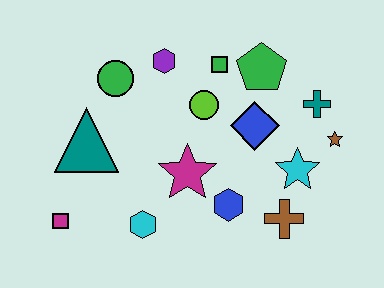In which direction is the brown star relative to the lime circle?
The brown star is to the right of the lime circle.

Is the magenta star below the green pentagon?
Yes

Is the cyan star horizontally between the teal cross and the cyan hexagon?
Yes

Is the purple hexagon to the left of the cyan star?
Yes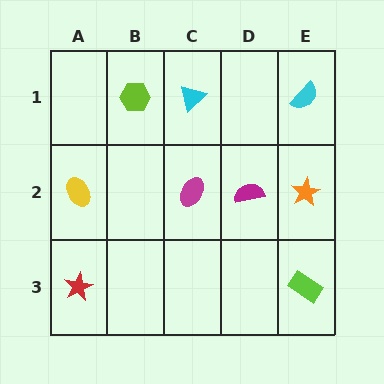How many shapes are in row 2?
4 shapes.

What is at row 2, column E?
An orange star.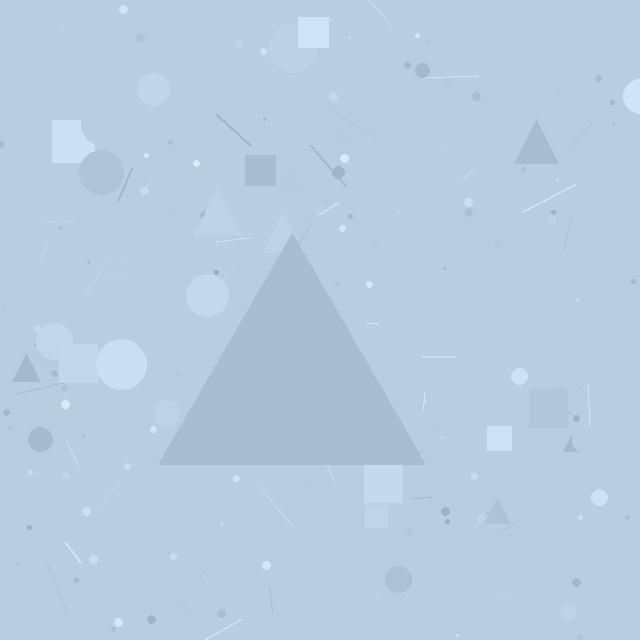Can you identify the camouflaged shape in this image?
The camouflaged shape is a triangle.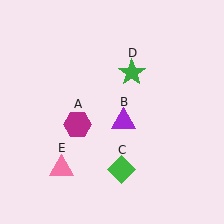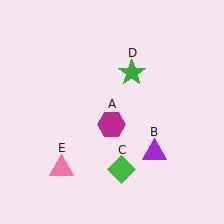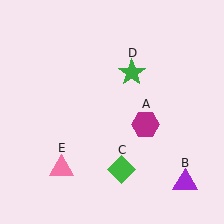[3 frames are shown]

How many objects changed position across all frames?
2 objects changed position: magenta hexagon (object A), purple triangle (object B).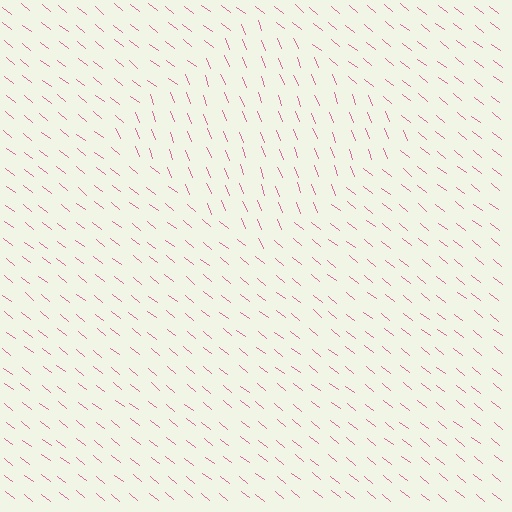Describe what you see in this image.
The image is filled with small pink line segments. A diamond region in the image has lines oriented differently from the surrounding lines, creating a visible texture boundary.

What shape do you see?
I see a diamond.